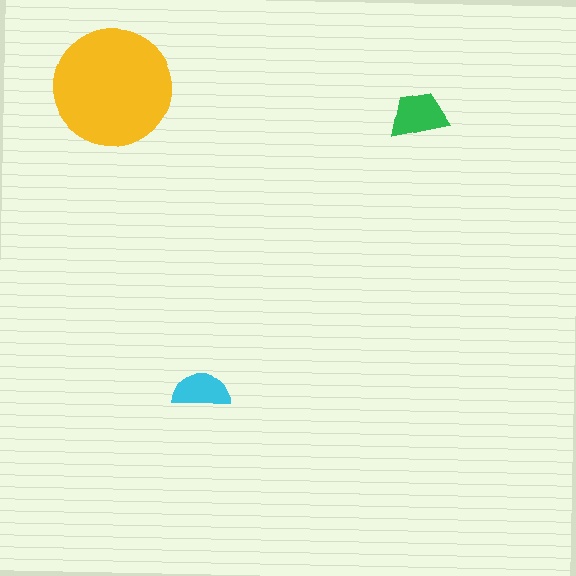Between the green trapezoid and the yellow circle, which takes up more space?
The yellow circle.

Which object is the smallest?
The cyan semicircle.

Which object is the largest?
The yellow circle.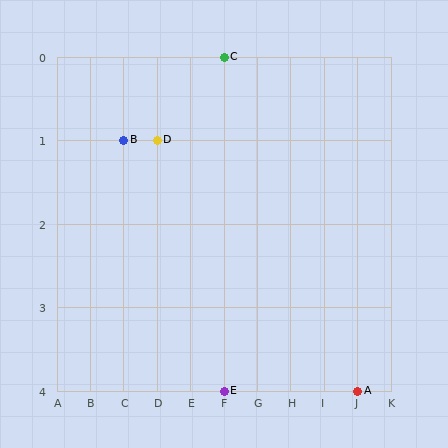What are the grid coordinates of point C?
Point C is at grid coordinates (F, 0).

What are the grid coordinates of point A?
Point A is at grid coordinates (J, 4).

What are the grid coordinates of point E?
Point E is at grid coordinates (F, 4).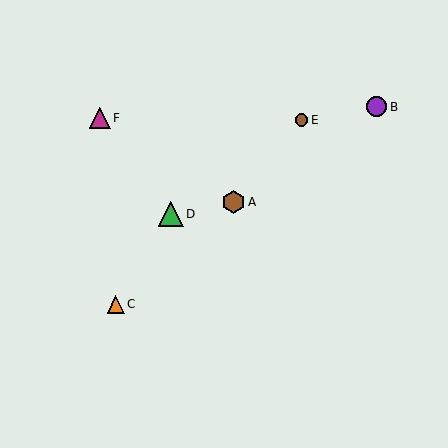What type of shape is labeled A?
Shape A is a brown hexagon.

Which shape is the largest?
The green triangle (labeled D) is the largest.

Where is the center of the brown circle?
The center of the brown circle is at (302, 120).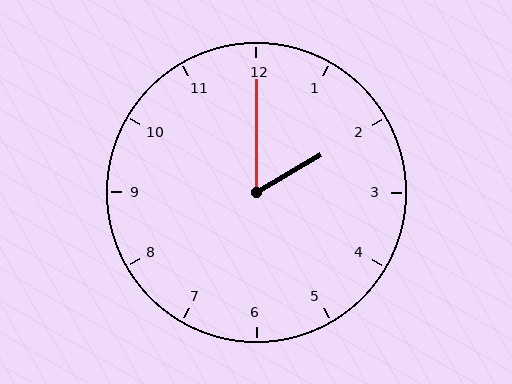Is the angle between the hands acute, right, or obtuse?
It is acute.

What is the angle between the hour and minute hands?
Approximately 60 degrees.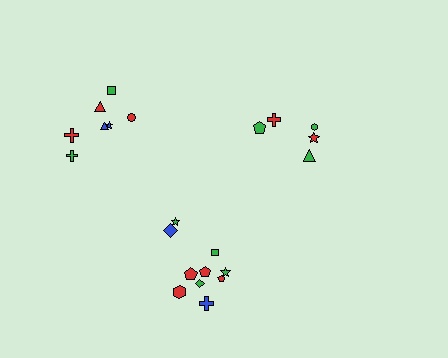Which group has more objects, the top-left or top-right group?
The top-left group.